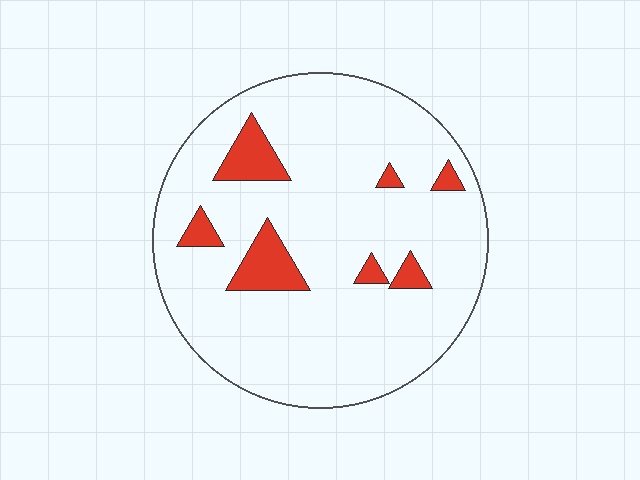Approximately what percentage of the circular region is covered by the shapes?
Approximately 10%.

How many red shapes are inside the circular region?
7.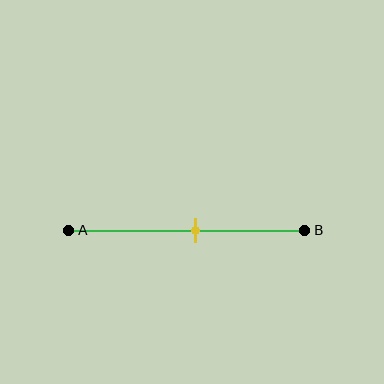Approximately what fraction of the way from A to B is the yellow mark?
The yellow mark is approximately 55% of the way from A to B.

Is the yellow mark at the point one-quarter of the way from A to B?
No, the mark is at about 55% from A, not at the 25% one-quarter point.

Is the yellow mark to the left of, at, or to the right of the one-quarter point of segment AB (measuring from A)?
The yellow mark is to the right of the one-quarter point of segment AB.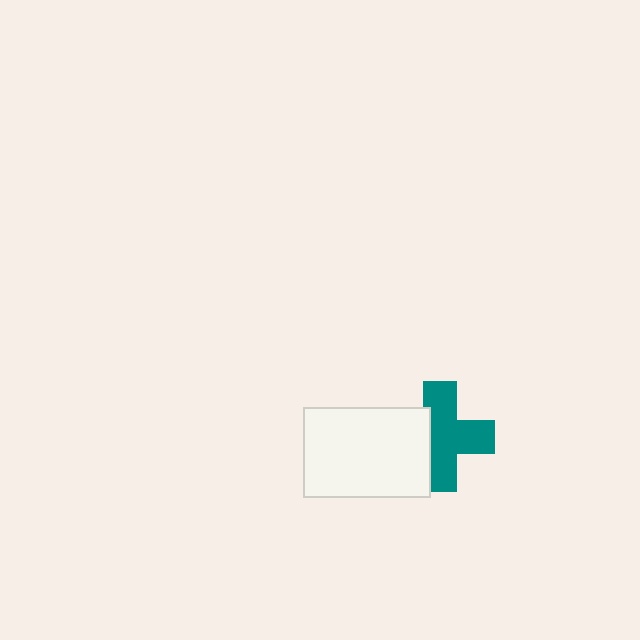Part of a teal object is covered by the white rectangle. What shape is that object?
It is a cross.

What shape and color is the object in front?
The object in front is a white rectangle.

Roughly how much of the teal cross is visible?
Most of it is visible (roughly 68%).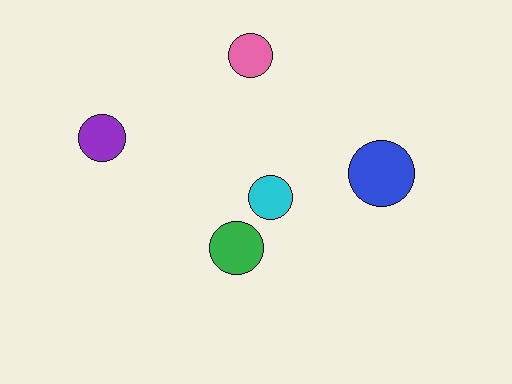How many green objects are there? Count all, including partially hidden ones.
There is 1 green object.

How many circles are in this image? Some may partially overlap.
There are 5 circles.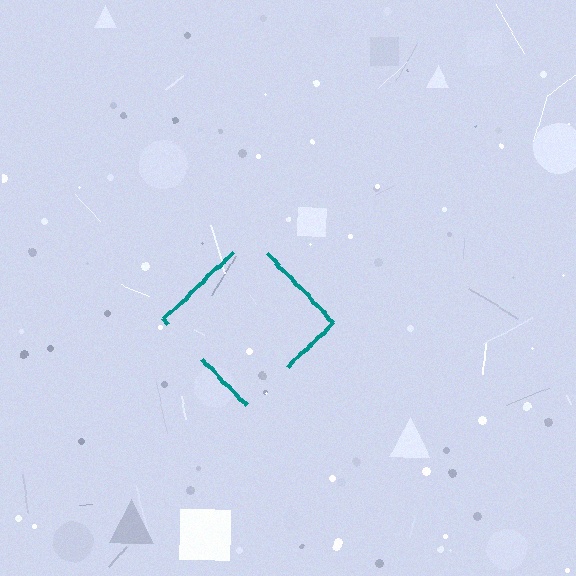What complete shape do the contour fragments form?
The contour fragments form a diamond.